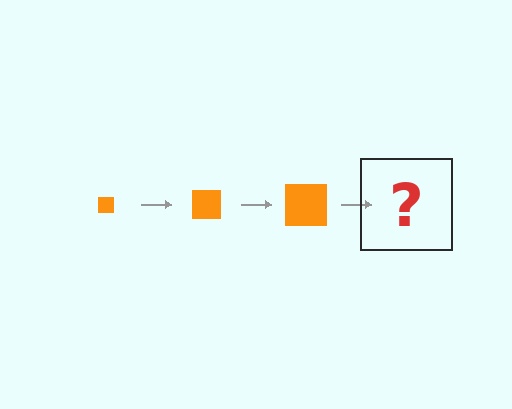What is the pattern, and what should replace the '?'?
The pattern is that the square gets progressively larger each step. The '?' should be an orange square, larger than the previous one.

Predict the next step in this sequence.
The next step is an orange square, larger than the previous one.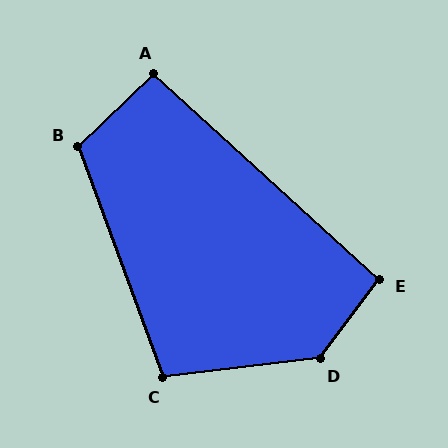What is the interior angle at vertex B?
Approximately 113 degrees (obtuse).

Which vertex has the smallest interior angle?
A, at approximately 94 degrees.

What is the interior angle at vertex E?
Approximately 95 degrees (obtuse).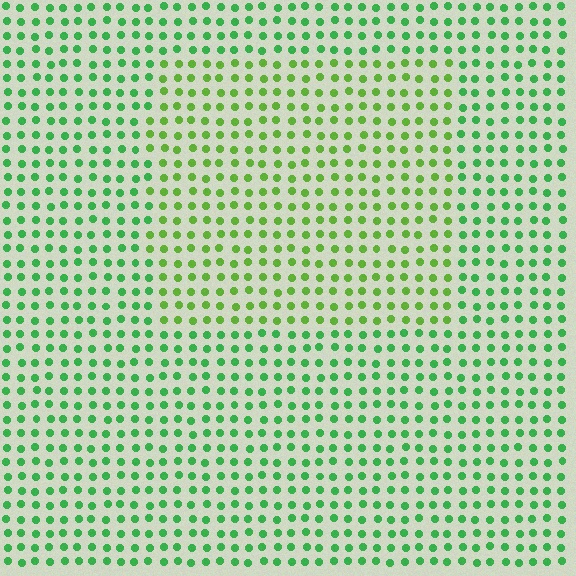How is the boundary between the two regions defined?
The boundary is defined purely by a slight shift in hue (about 30 degrees). Spacing, size, and orientation are identical on both sides.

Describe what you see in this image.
The image is filled with small green elements in a uniform arrangement. A rectangle-shaped region is visible where the elements are tinted to a slightly different hue, forming a subtle color boundary.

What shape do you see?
I see a rectangle.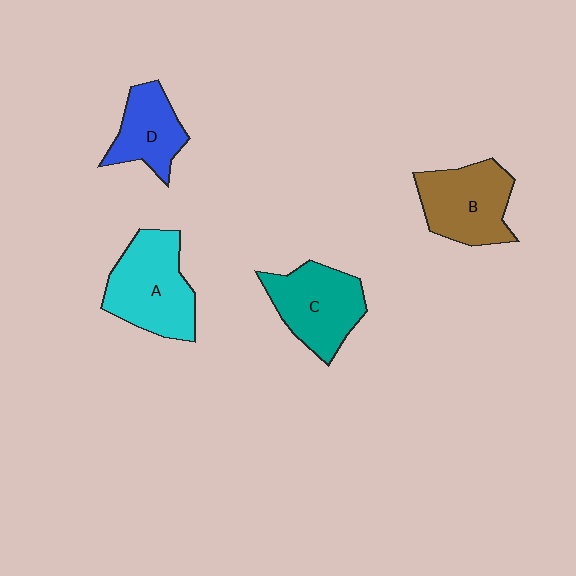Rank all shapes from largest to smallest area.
From largest to smallest: A (cyan), B (brown), C (teal), D (blue).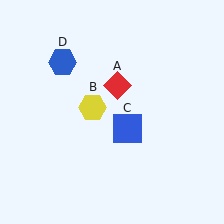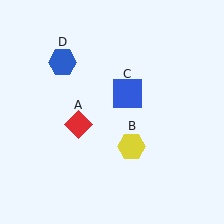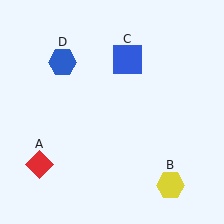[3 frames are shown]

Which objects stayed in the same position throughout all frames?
Blue hexagon (object D) remained stationary.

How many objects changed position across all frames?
3 objects changed position: red diamond (object A), yellow hexagon (object B), blue square (object C).